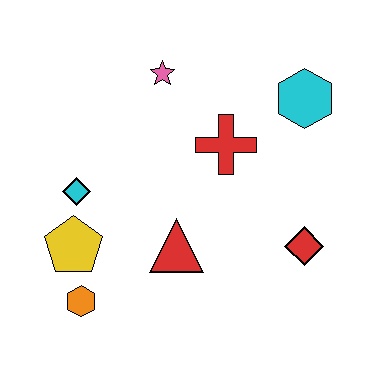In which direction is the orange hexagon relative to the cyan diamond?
The orange hexagon is below the cyan diamond.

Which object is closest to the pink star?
The red cross is closest to the pink star.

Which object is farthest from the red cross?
The orange hexagon is farthest from the red cross.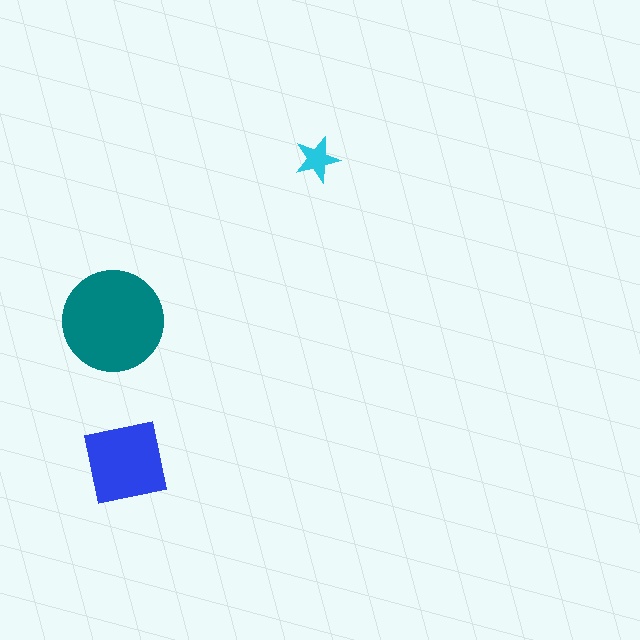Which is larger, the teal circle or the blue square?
The teal circle.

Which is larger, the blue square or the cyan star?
The blue square.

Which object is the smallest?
The cyan star.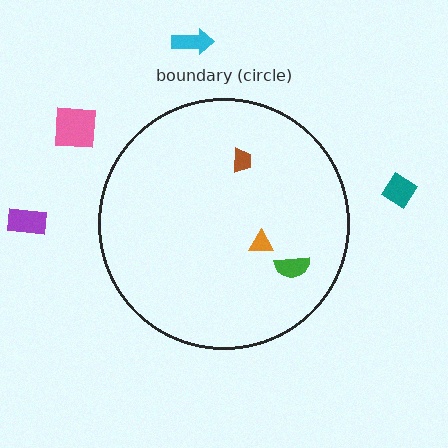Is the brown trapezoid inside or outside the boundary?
Inside.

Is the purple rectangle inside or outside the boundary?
Outside.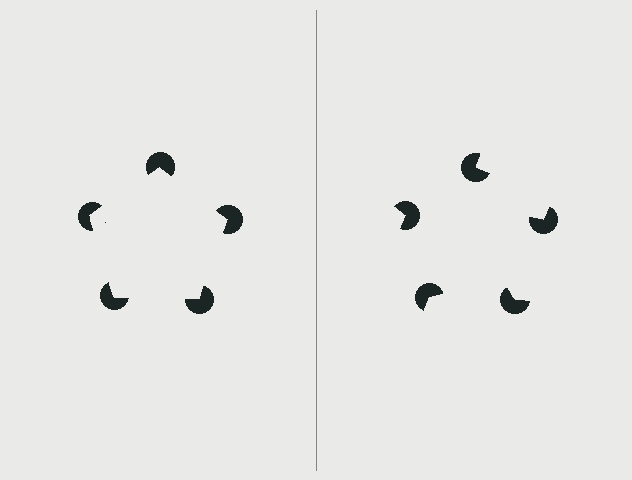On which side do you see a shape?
An illusory pentagon appears on the left side. On the right side the wedge cuts are rotated, so no coherent shape forms.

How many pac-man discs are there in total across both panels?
10 — 5 on each side.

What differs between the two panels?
The pac-man discs are positioned identically on both sides; only the wedge orientations differ. On the left they align to a pentagon; on the right they are misaligned.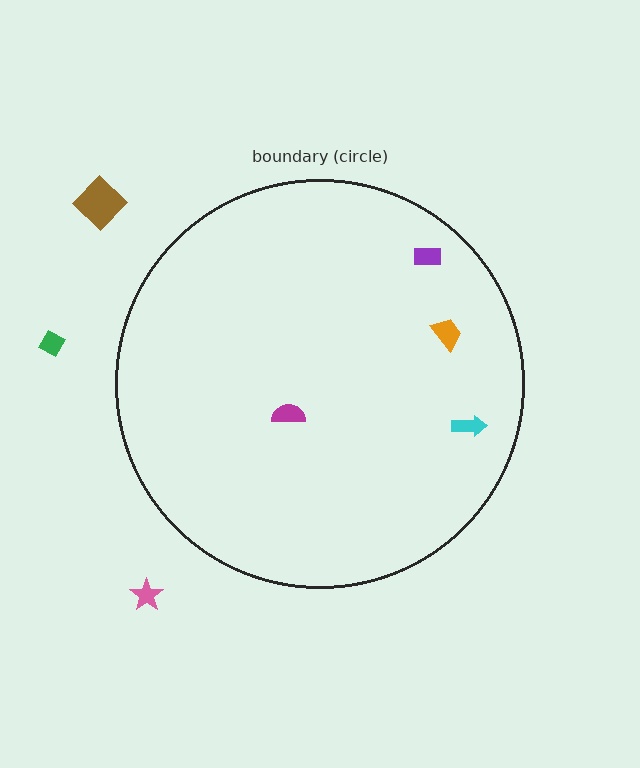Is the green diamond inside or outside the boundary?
Outside.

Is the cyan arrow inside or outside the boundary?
Inside.